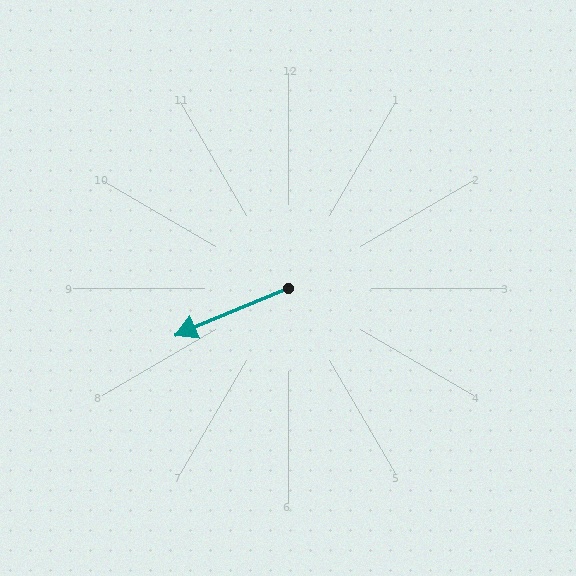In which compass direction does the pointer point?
Southwest.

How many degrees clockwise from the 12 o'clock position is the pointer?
Approximately 247 degrees.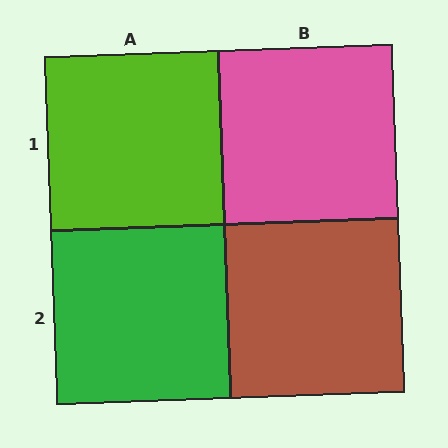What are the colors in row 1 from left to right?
Lime, pink.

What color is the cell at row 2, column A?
Green.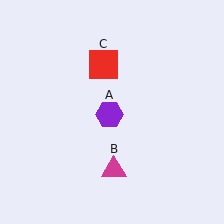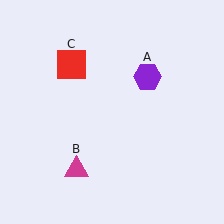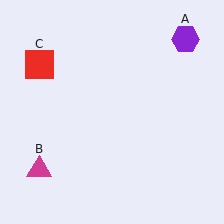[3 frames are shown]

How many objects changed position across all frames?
3 objects changed position: purple hexagon (object A), magenta triangle (object B), red square (object C).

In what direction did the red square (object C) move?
The red square (object C) moved left.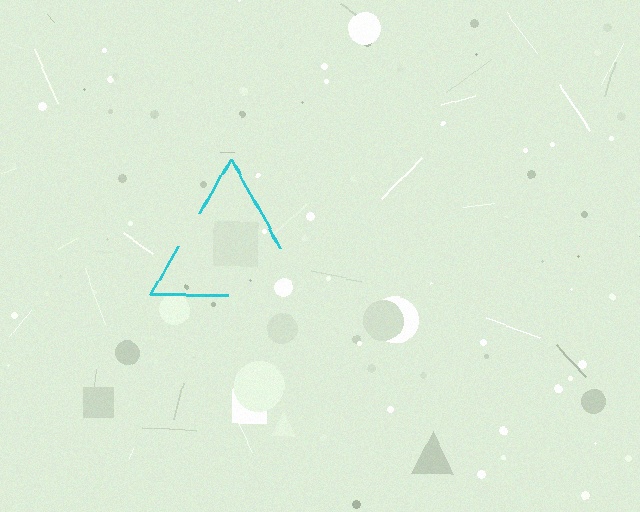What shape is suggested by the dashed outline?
The dashed outline suggests a triangle.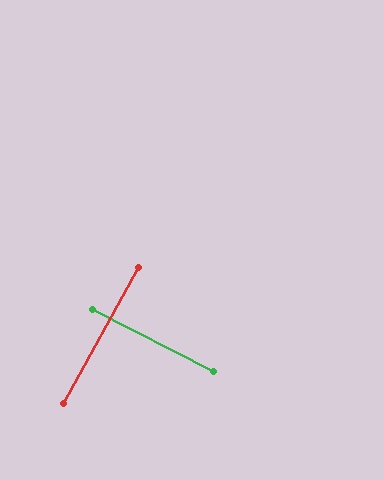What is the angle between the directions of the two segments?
Approximately 88 degrees.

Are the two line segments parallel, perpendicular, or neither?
Perpendicular — they meet at approximately 88°.